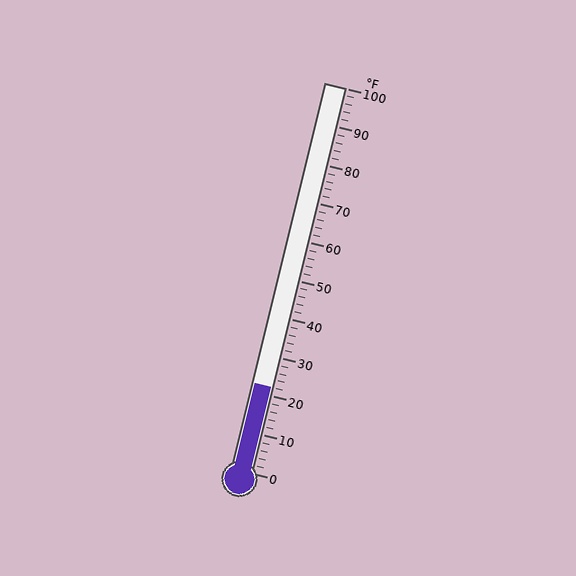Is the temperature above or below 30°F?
The temperature is below 30°F.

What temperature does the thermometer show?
The thermometer shows approximately 22°F.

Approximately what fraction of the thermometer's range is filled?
The thermometer is filled to approximately 20% of its range.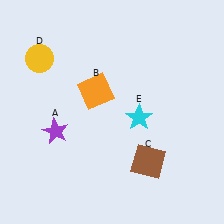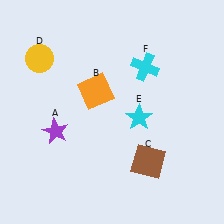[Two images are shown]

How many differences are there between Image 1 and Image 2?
There is 1 difference between the two images.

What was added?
A cyan cross (F) was added in Image 2.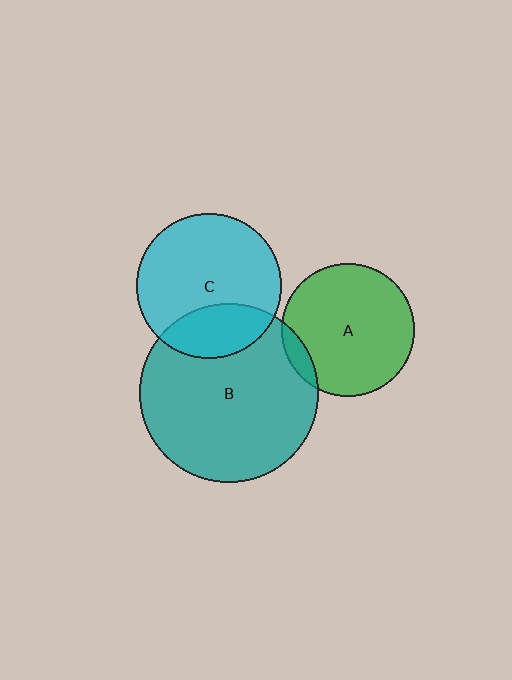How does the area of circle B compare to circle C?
Approximately 1.5 times.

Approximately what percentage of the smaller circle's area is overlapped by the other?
Approximately 25%.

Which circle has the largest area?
Circle B (teal).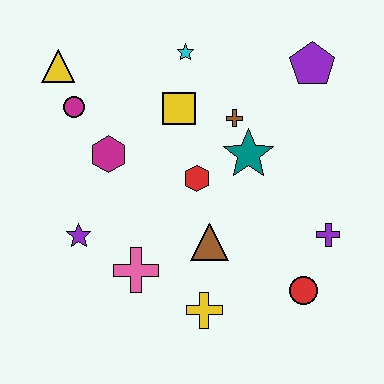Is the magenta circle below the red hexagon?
No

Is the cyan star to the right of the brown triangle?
No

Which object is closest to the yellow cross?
The brown triangle is closest to the yellow cross.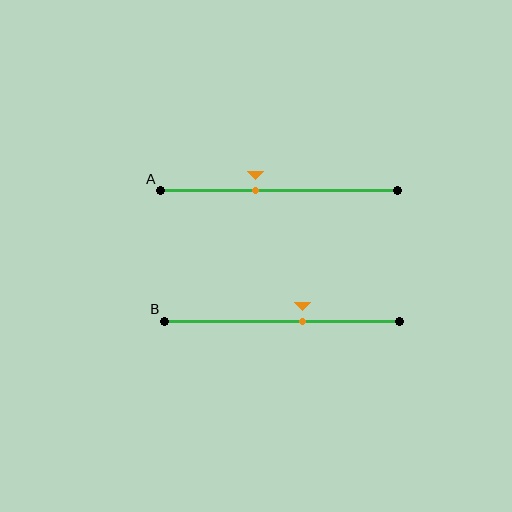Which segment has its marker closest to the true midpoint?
Segment B has its marker closest to the true midpoint.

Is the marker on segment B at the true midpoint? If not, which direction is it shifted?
No, the marker on segment B is shifted to the right by about 9% of the segment length.